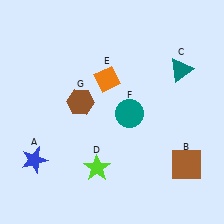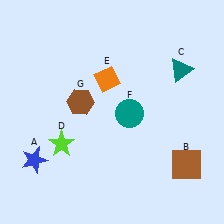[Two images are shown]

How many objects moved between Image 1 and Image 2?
1 object moved between the two images.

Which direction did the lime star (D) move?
The lime star (D) moved left.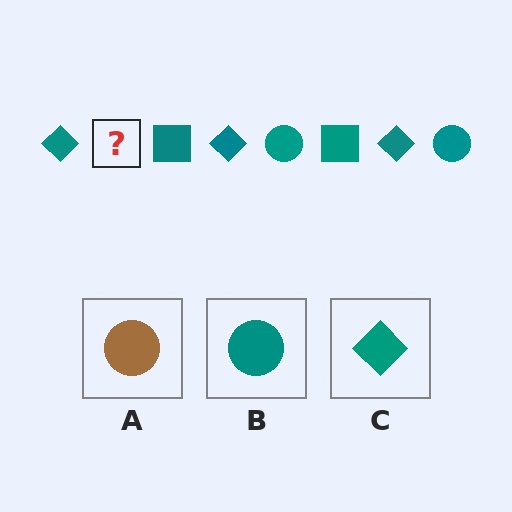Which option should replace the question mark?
Option B.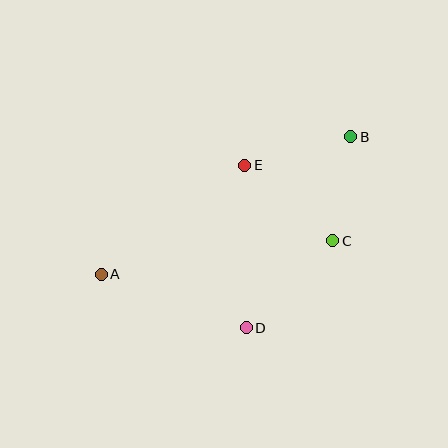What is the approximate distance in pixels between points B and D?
The distance between B and D is approximately 218 pixels.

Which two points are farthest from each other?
Points A and B are farthest from each other.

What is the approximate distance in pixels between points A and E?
The distance between A and E is approximately 180 pixels.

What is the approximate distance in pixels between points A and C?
The distance between A and C is approximately 234 pixels.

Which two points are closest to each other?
Points B and C are closest to each other.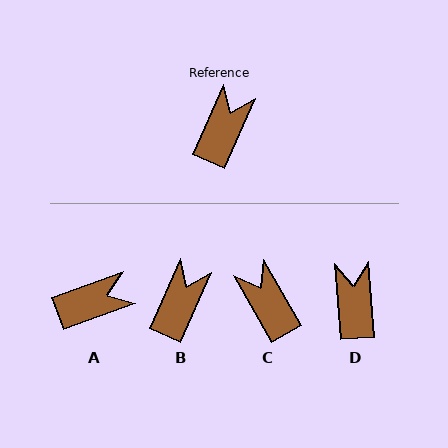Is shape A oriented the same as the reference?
No, it is off by about 46 degrees.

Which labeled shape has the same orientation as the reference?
B.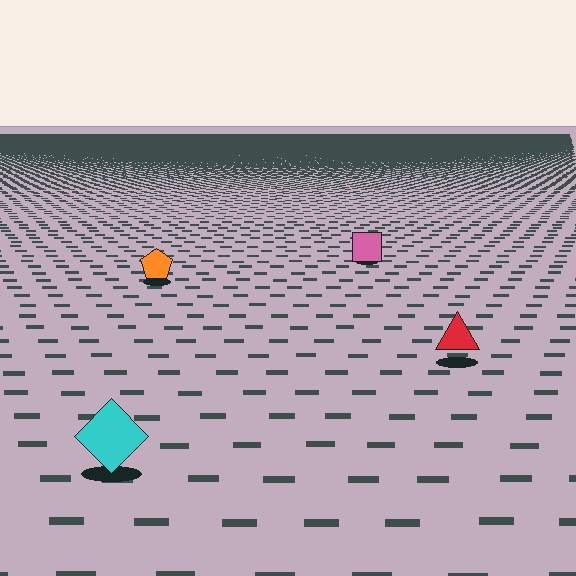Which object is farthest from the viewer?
The pink square is farthest from the viewer. It appears smaller and the ground texture around it is denser.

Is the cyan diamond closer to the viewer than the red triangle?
Yes. The cyan diamond is closer — you can tell from the texture gradient: the ground texture is coarser near it.